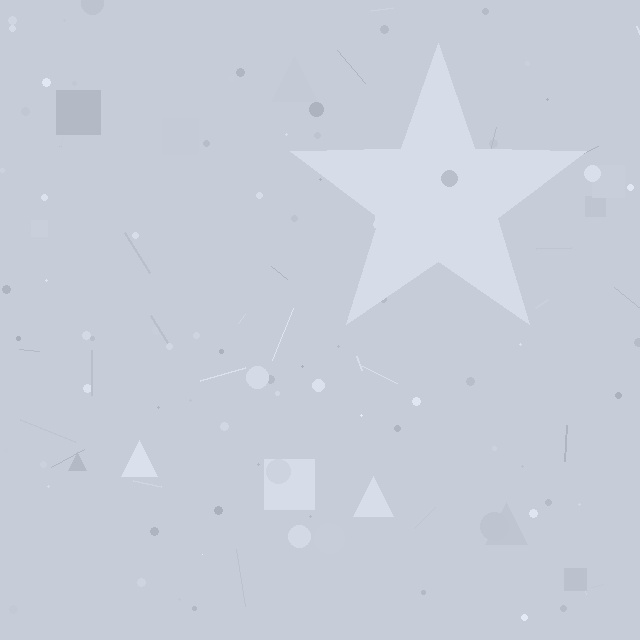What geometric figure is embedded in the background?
A star is embedded in the background.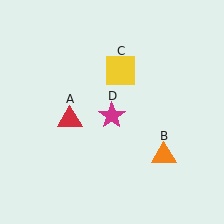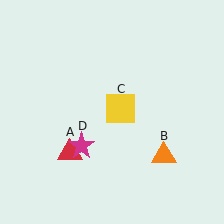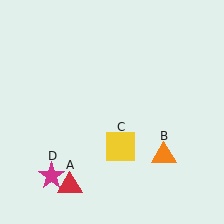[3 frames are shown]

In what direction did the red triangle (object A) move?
The red triangle (object A) moved down.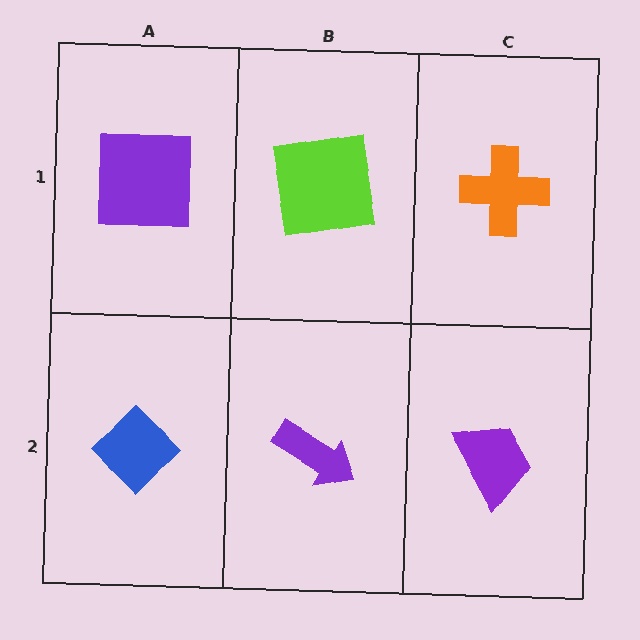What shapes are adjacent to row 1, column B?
A purple arrow (row 2, column B), a purple square (row 1, column A), an orange cross (row 1, column C).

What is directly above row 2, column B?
A lime square.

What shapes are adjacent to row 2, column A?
A purple square (row 1, column A), a purple arrow (row 2, column B).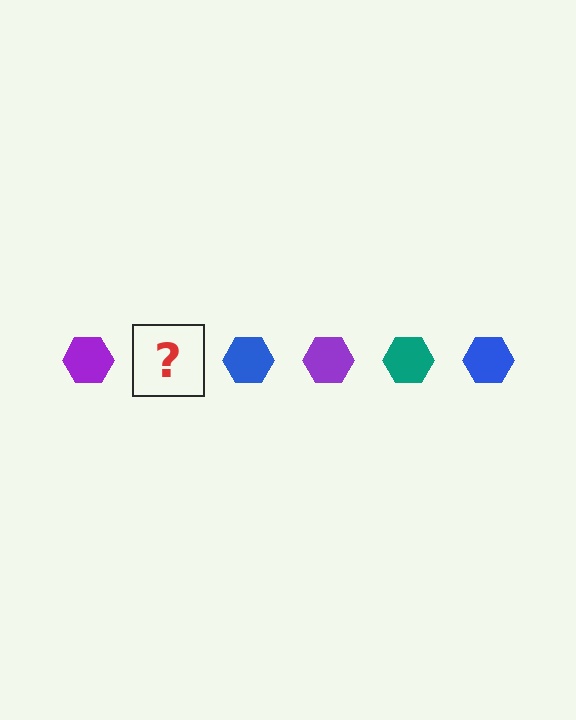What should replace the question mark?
The question mark should be replaced with a teal hexagon.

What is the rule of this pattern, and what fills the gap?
The rule is that the pattern cycles through purple, teal, blue hexagons. The gap should be filled with a teal hexagon.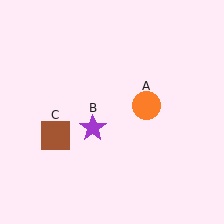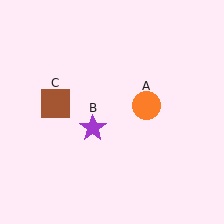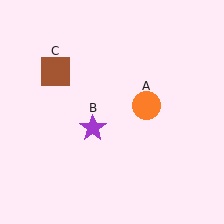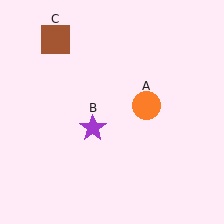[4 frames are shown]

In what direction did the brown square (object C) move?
The brown square (object C) moved up.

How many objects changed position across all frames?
1 object changed position: brown square (object C).